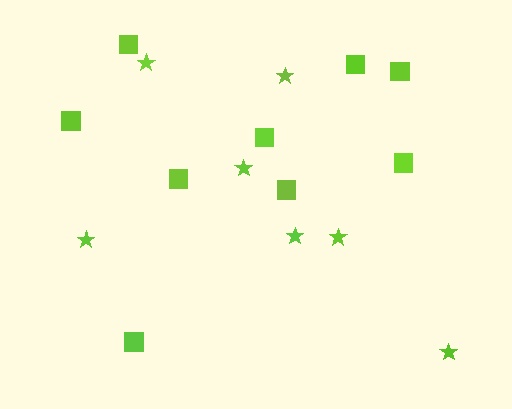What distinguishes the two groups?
There are 2 groups: one group of stars (7) and one group of squares (9).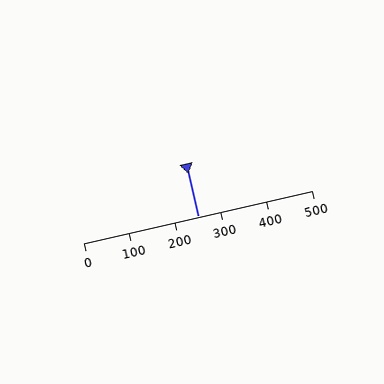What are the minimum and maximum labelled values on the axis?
The axis runs from 0 to 500.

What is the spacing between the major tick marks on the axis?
The major ticks are spaced 100 apart.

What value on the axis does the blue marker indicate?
The marker indicates approximately 250.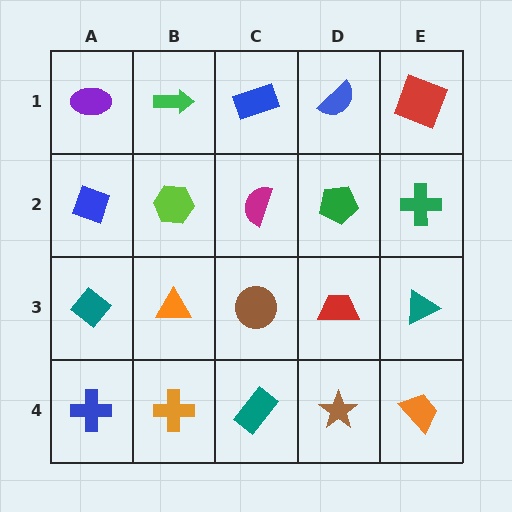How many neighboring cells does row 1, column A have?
2.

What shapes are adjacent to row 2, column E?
A red square (row 1, column E), a teal triangle (row 3, column E), a green pentagon (row 2, column D).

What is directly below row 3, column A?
A blue cross.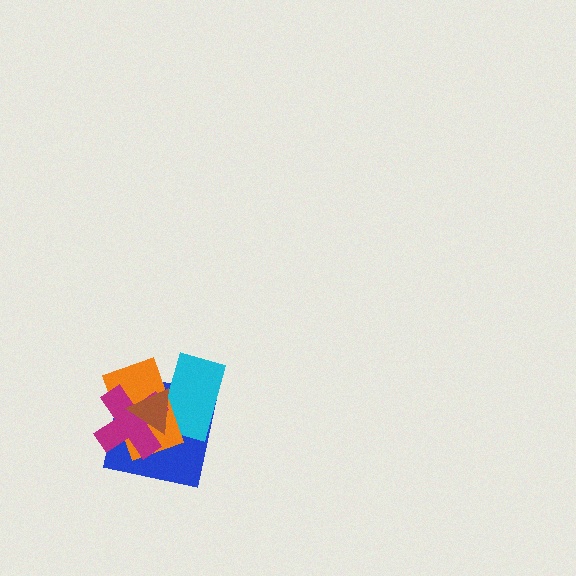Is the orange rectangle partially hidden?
Yes, it is partially covered by another shape.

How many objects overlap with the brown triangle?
4 objects overlap with the brown triangle.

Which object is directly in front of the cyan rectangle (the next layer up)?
The orange rectangle is directly in front of the cyan rectangle.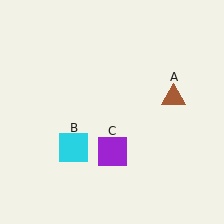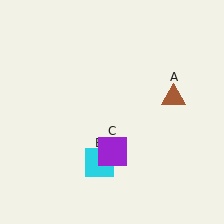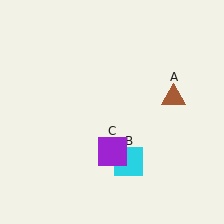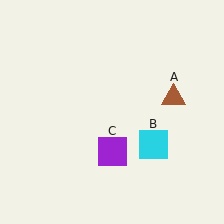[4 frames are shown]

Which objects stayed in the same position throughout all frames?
Brown triangle (object A) and purple square (object C) remained stationary.